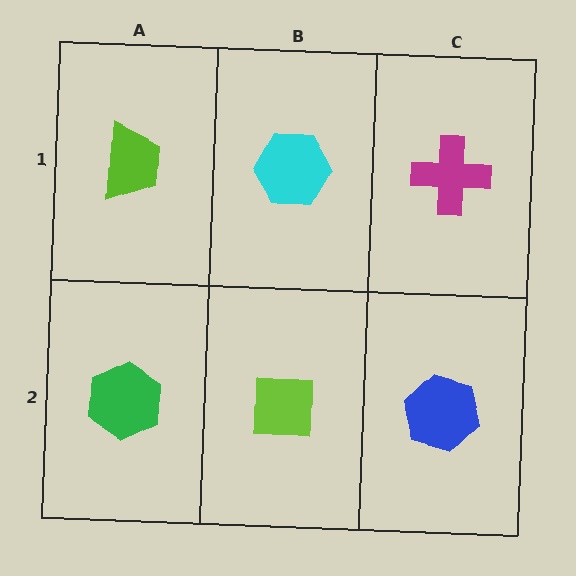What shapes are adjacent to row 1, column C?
A blue hexagon (row 2, column C), a cyan hexagon (row 1, column B).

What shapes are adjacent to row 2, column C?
A magenta cross (row 1, column C), a lime square (row 2, column B).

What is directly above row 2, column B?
A cyan hexagon.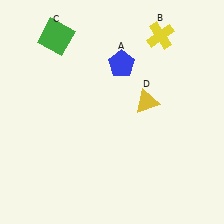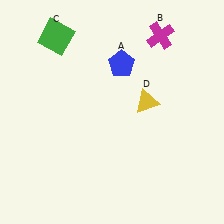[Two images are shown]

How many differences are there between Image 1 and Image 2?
There is 1 difference between the two images.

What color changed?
The cross (B) changed from yellow in Image 1 to magenta in Image 2.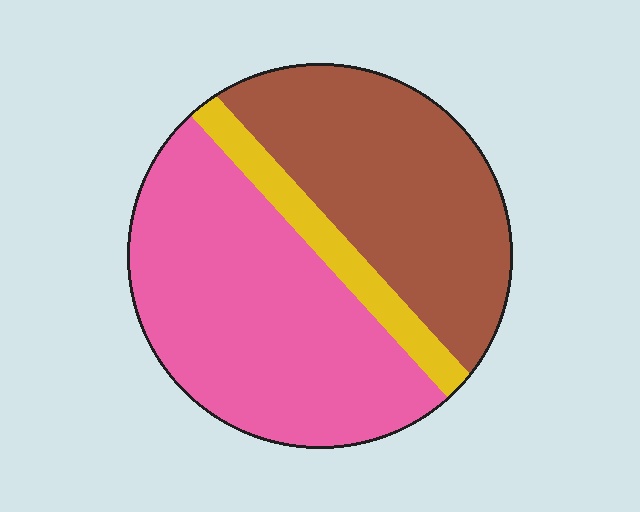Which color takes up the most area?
Pink, at roughly 50%.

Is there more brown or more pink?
Pink.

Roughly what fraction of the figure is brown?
Brown takes up about two fifths (2/5) of the figure.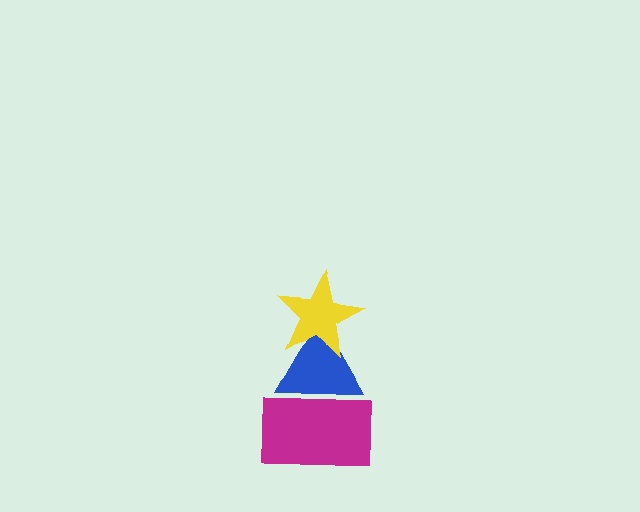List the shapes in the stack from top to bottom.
From top to bottom: the yellow star, the blue triangle, the magenta rectangle.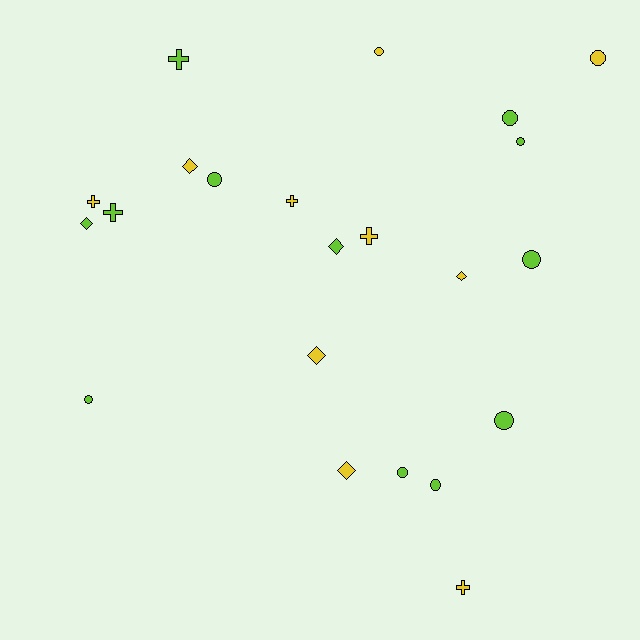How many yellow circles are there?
There are 2 yellow circles.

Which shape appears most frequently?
Circle, with 10 objects.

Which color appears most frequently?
Lime, with 12 objects.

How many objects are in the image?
There are 22 objects.